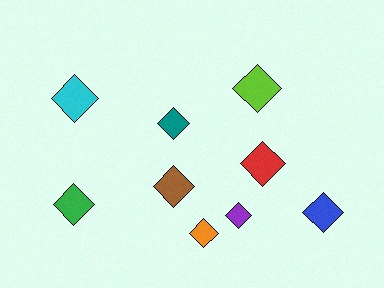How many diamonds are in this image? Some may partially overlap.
There are 9 diamonds.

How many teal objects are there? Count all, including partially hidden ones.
There is 1 teal object.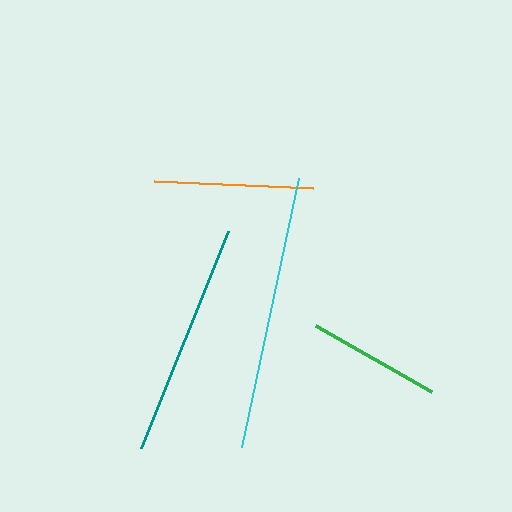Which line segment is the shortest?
The green line is the shortest at approximately 133 pixels.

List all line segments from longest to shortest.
From longest to shortest: cyan, teal, orange, green.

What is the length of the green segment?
The green segment is approximately 133 pixels long.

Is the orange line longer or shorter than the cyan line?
The cyan line is longer than the orange line.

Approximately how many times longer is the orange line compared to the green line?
The orange line is approximately 1.2 times the length of the green line.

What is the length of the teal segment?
The teal segment is approximately 234 pixels long.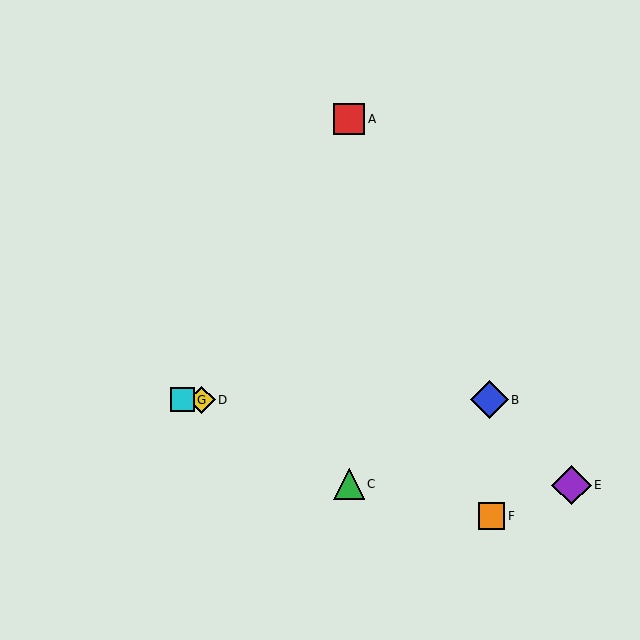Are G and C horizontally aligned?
No, G is at y≈400 and C is at y≈484.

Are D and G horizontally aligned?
Yes, both are at y≈400.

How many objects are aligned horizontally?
3 objects (B, D, G) are aligned horizontally.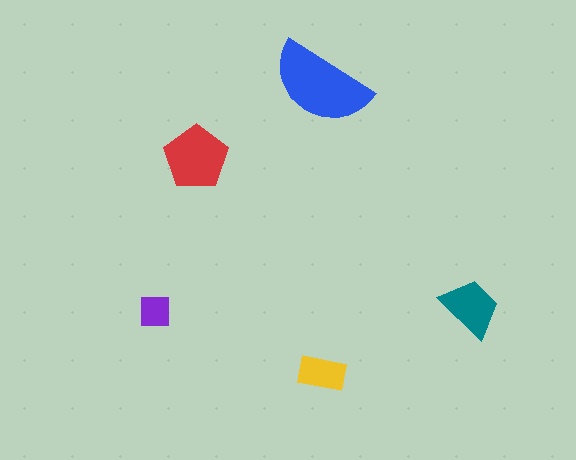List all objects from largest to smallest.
The blue semicircle, the red pentagon, the teal trapezoid, the yellow rectangle, the purple square.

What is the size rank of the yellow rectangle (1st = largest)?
4th.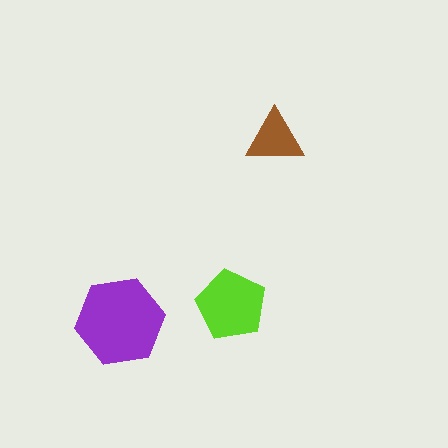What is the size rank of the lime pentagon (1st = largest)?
2nd.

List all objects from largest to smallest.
The purple hexagon, the lime pentagon, the brown triangle.